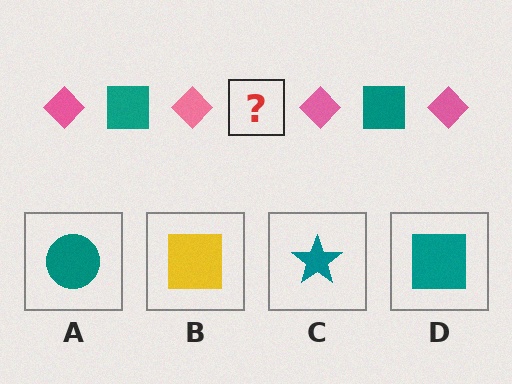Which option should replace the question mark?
Option D.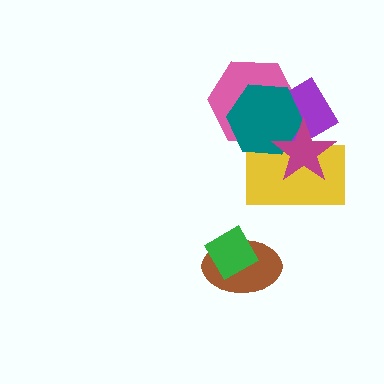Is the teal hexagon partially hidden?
Yes, it is partially covered by another shape.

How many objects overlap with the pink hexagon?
3 objects overlap with the pink hexagon.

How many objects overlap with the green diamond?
1 object overlaps with the green diamond.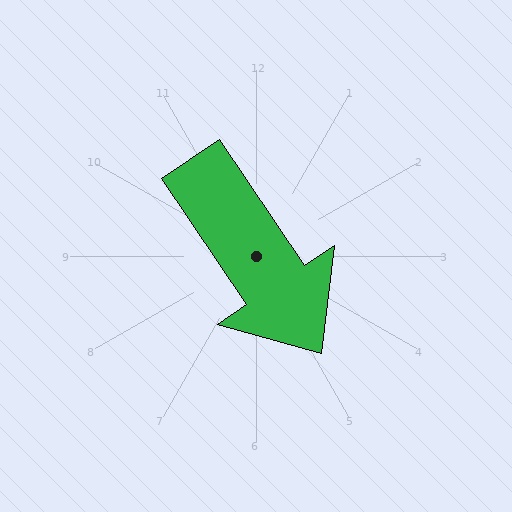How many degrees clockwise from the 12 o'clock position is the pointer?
Approximately 146 degrees.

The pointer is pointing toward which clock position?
Roughly 5 o'clock.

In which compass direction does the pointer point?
Southeast.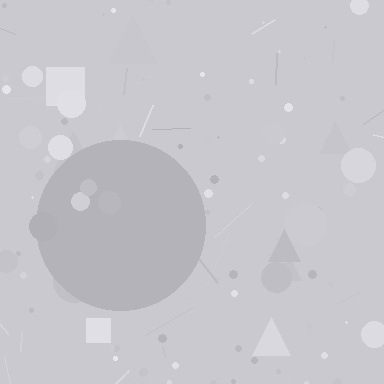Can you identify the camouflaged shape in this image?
The camouflaged shape is a circle.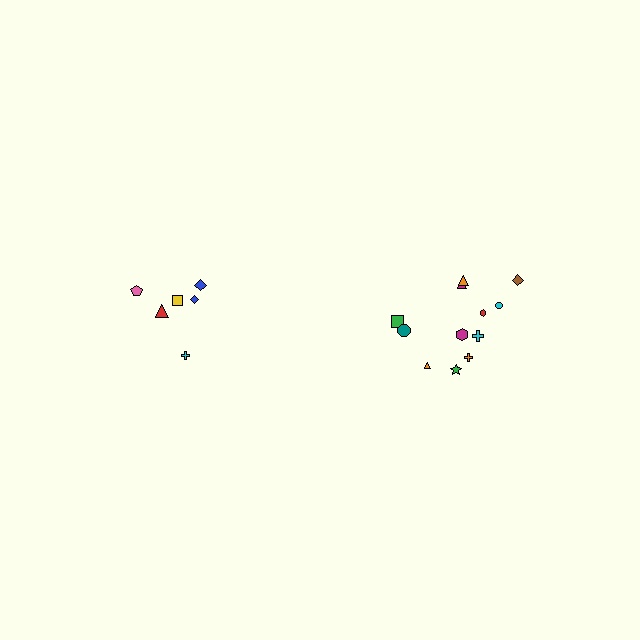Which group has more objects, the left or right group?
The right group.